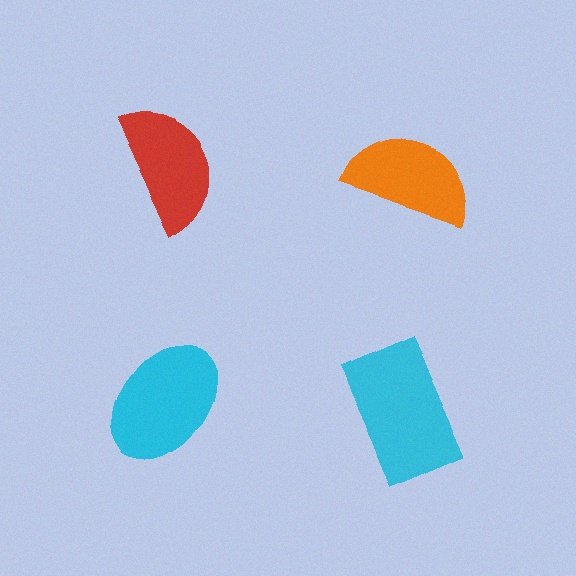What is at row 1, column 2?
An orange semicircle.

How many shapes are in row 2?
2 shapes.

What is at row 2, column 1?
A cyan ellipse.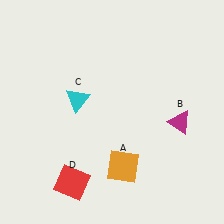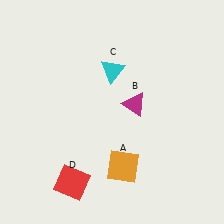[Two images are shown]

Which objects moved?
The objects that moved are: the magenta triangle (B), the cyan triangle (C).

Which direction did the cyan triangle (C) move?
The cyan triangle (C) moved right.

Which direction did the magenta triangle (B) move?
The magenta triangle (B) moved left.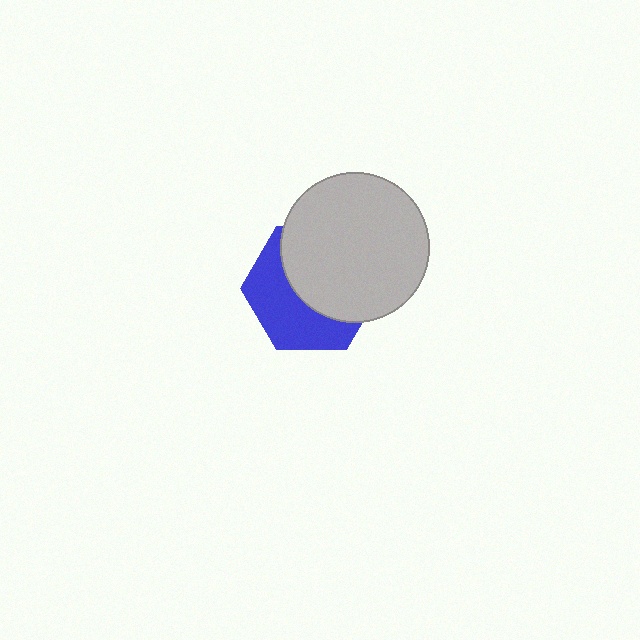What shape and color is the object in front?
The object in front is a light gray circle.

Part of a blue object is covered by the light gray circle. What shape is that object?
It is a hexagon.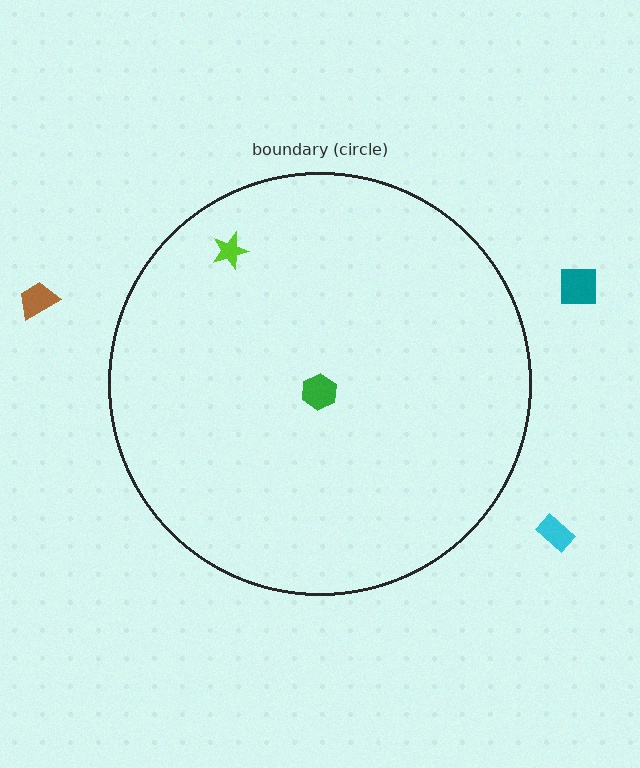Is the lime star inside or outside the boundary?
Inside.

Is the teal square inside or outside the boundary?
Outside.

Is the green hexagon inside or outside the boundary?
Inside.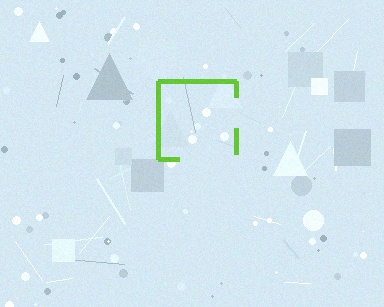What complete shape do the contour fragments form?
The contour fragments form a square.